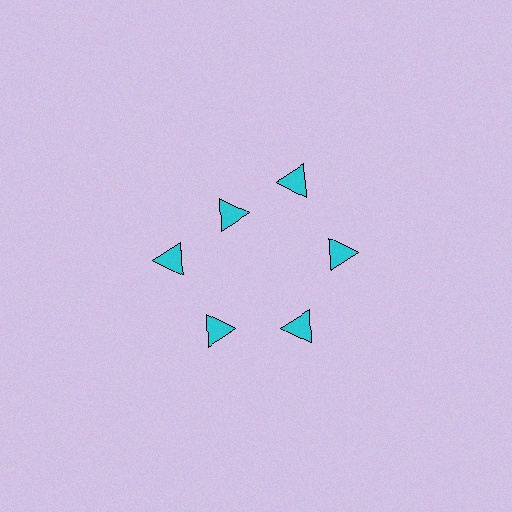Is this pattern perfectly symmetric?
No. The 6 cyan triangles are arranged in a ring, but one element near the 11 o'clock position is pulled inward toward the center, breaking the 6-fold rotational symmetry.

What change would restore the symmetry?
The symmetry would be restored by moving it outward, back onto the ring so that all 6 triangles sit at equal angles and equal distance from the center.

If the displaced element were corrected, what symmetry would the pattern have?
It would have 6-fold rotational symmetry — the pattern would map onto itself every 60 degrees.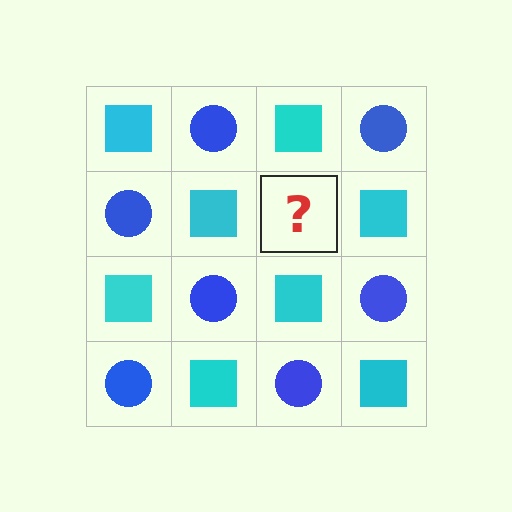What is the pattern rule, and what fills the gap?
The rule is that it alternates cyan square and blue circle in a checkerboard pattern. The gap should be filled with a blue circle.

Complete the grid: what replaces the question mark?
The question mark should be replaced with a blue circle.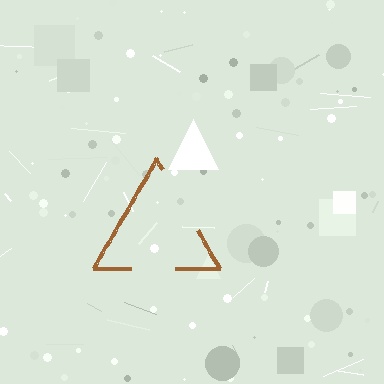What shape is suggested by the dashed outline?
The dashed outline suggests a triangle.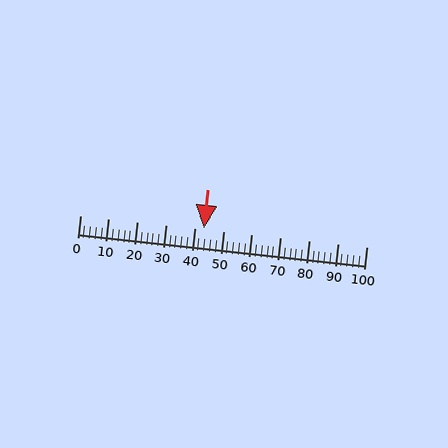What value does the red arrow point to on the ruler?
The red arrow points to approximately 43.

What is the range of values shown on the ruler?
The ruler shows values from 0 to 100.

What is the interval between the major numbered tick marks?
The major tick marks are spaced 10 units apart.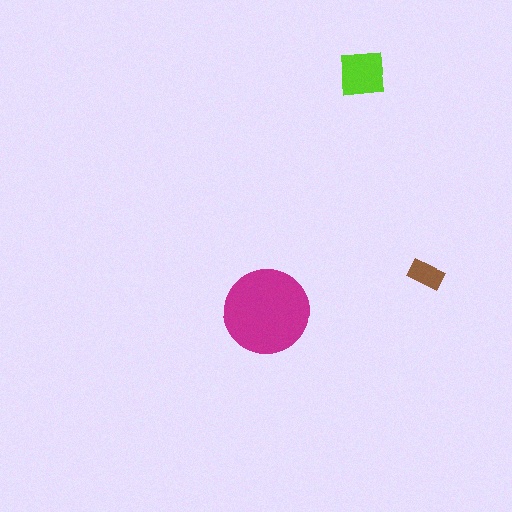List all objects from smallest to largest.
The brown rectangle, the lime square, the magenta circle.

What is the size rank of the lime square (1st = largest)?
2nd.